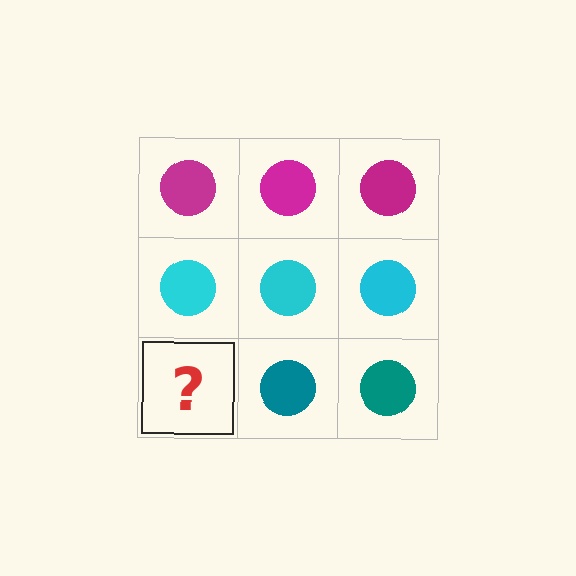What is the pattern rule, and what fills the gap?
The rule is that each row has a consistent color. The gap should be filled with a teal circle.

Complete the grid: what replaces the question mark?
The question mark should be replaced with a teal circle.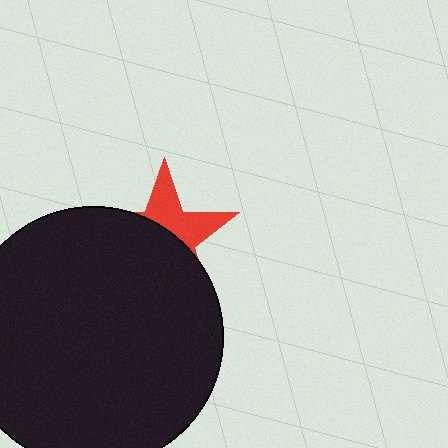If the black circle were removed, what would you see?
You would see the complete red star.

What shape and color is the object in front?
The object in front is a black circle.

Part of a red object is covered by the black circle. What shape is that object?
It is a star.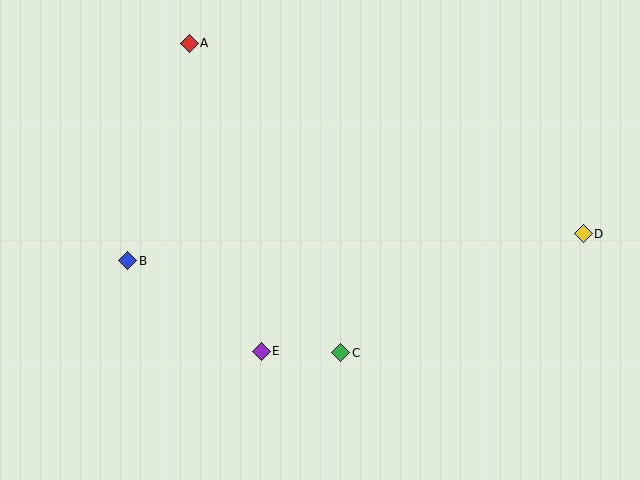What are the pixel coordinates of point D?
Point D is at (583, 234).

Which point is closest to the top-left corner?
Point A is closest to the top-left corner.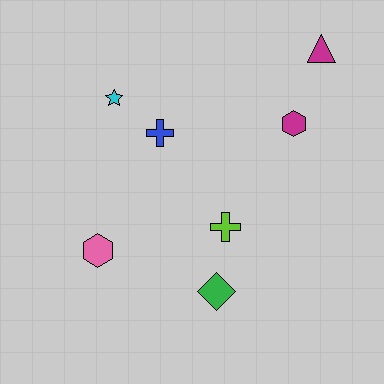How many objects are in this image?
There are 7 objects.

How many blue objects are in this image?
There is 1 blue object.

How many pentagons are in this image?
There are no pentagons.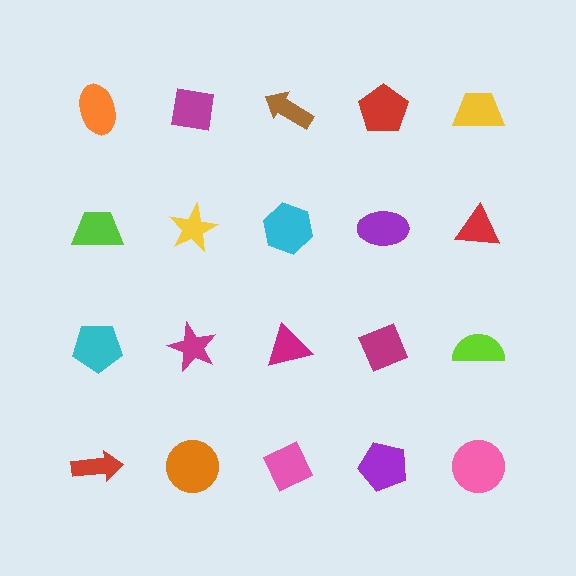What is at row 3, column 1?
A cyan pentagon.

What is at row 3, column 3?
A magenta triangle.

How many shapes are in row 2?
5 shapes.